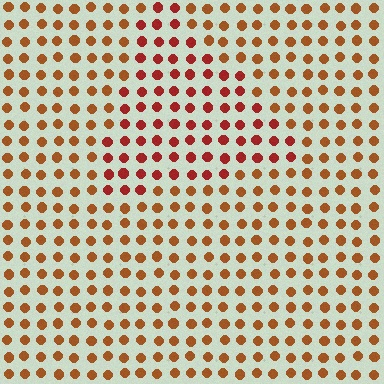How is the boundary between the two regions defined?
The boundary is defined purely by a slight shift in hue (about 25 degrees). Spacing, size, and orientation are identical on both sides.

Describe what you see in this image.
The image is filled with small brown elements in a uniform arrangement. A triangle-shaped region is visible where the elements are tinted to a slightly different hue, forming a subtle color boundary.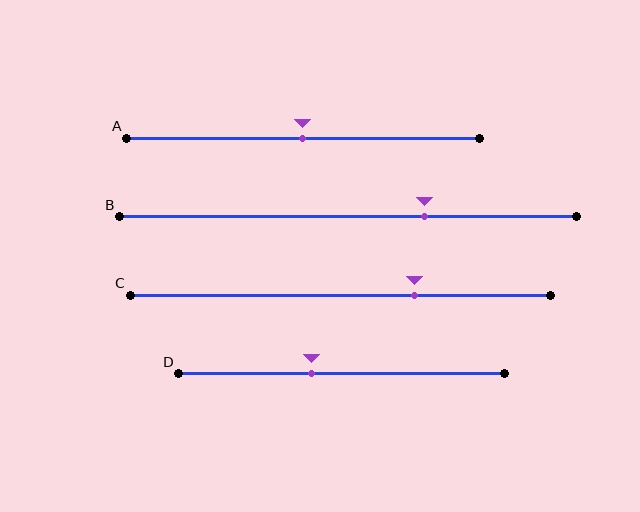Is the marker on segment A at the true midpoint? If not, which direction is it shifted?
Yes, the marker on segment A is at the true midpoint.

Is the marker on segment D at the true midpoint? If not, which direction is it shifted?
No, the marker on segment D is shifted to the left by about 9% of the segment length.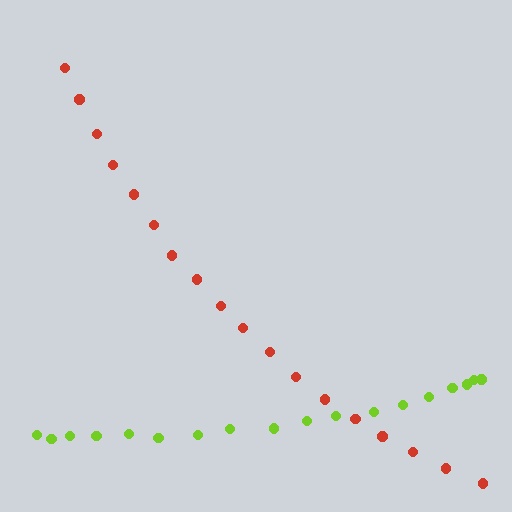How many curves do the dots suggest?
There are 2 distinct paths.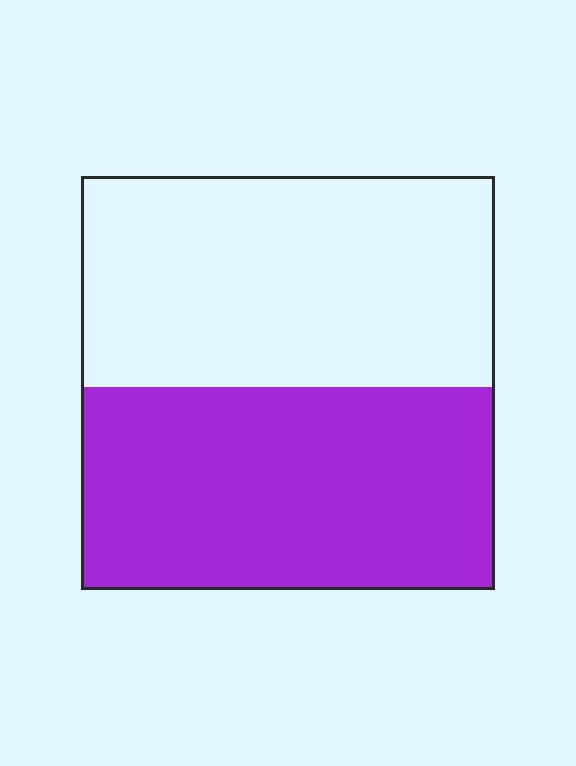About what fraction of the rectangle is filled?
About one half (1/2).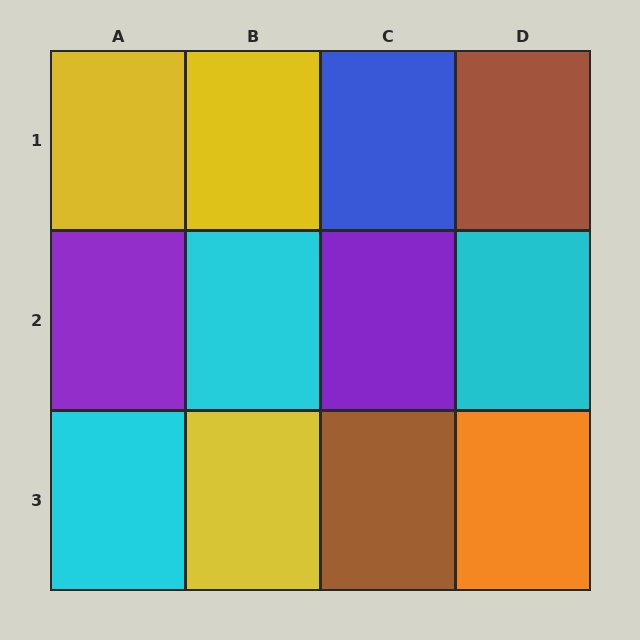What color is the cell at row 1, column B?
Yellow.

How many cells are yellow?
3 cells are yellow.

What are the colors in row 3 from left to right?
Cyan, yellow, brown, orange.